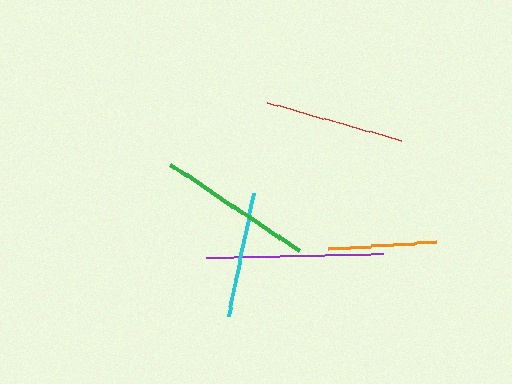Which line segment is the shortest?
The orange line is the shortest at approximately 107 pixels.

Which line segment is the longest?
The purple line is the longest at approximately 177 pixels.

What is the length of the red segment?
The red segment is approximately 140 pixels long.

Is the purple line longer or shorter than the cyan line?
The purple line is longer than the cyan line.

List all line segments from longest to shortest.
From longest to shortest: purple, green, red, cyan, orange.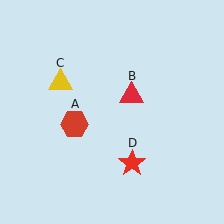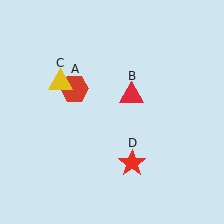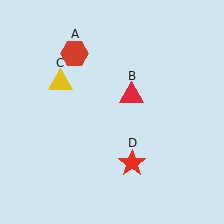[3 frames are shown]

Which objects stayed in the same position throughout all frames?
Red triangle (object B) and yellow triangle (object C) and red star (object D) remained stationary.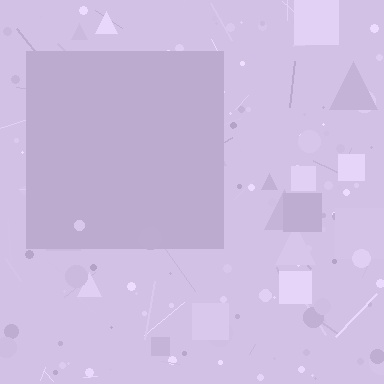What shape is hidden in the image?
A square is hidden in the image.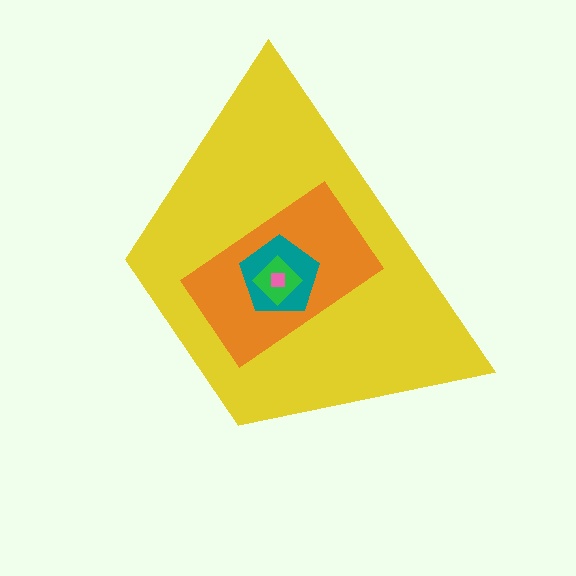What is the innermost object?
The pink square.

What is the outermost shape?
The yellow trapezoid.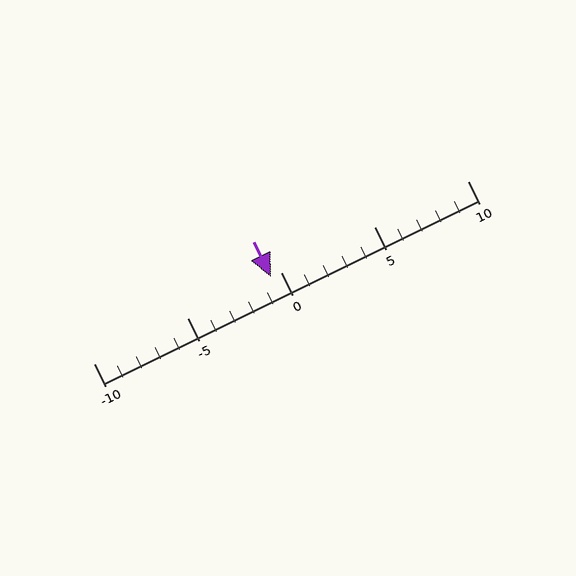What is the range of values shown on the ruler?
The ruler shows values from -10 to 10.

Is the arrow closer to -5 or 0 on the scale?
The arrow is closer to 0.